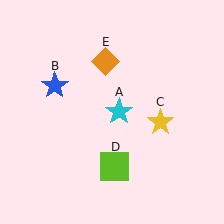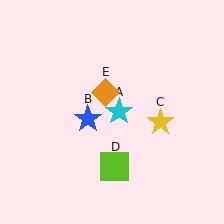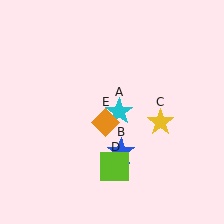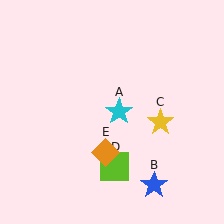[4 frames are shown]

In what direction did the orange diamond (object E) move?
The orange diamond (object E) moved down.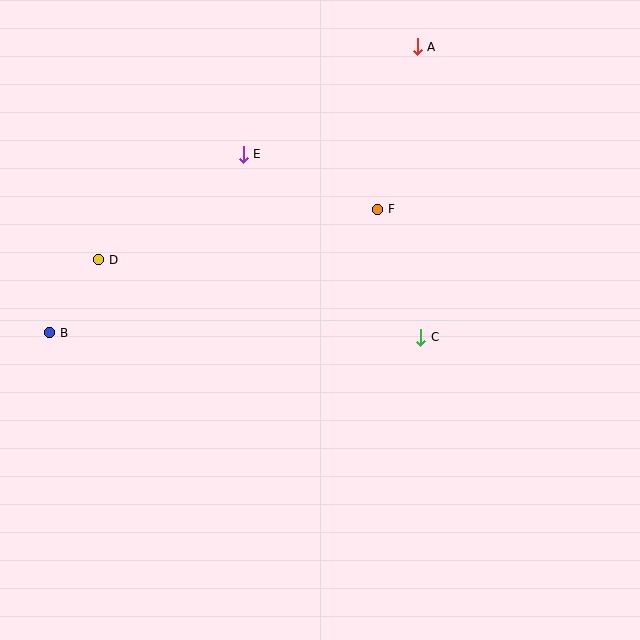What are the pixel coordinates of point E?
Point E is at (243, 154).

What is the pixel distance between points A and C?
The distance between A and C is 291 pixels.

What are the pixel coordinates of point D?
Point D is at (99, 260).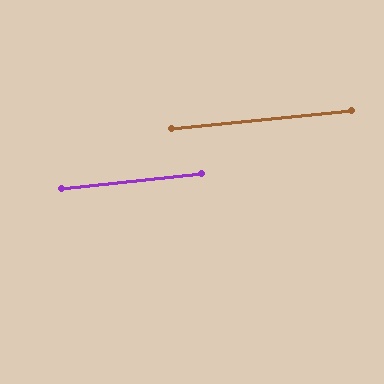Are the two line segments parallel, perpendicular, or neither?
Parallel — their directions differ by only 0.1°.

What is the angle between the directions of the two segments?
Approximately 0 degrees.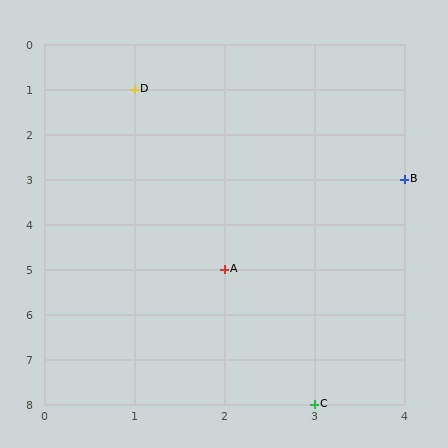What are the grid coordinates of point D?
Point D is at grid coordinates (1, 1).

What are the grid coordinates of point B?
Point B is at grid coordinates (4, 3).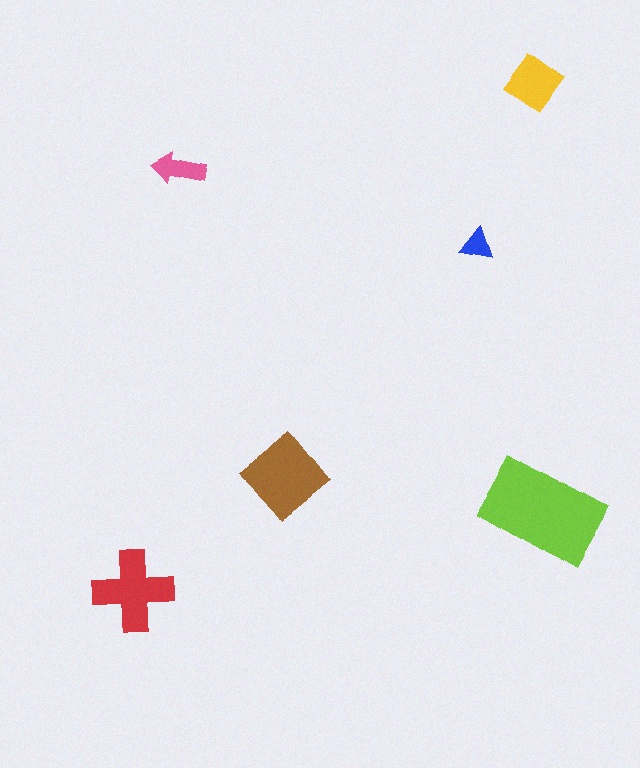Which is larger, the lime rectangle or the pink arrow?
The lime rectangle.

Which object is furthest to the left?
The red cross is leftmost.